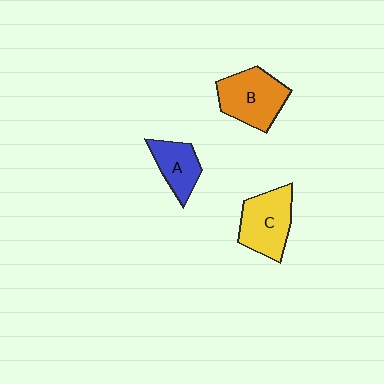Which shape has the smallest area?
Shape A (blue).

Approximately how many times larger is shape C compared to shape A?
Approximately 1.4 times.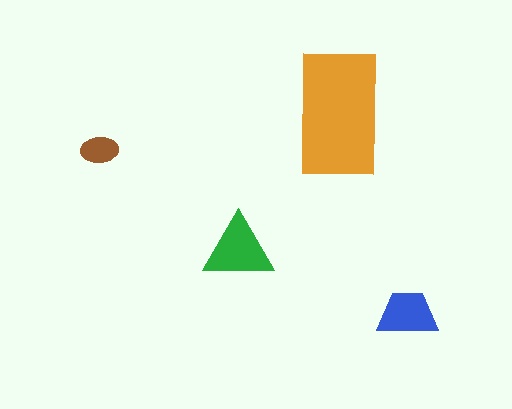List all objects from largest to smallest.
The orange rectangle, the green triangle, the blue trapezoid, the brown ellipse.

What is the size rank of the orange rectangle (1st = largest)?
1st.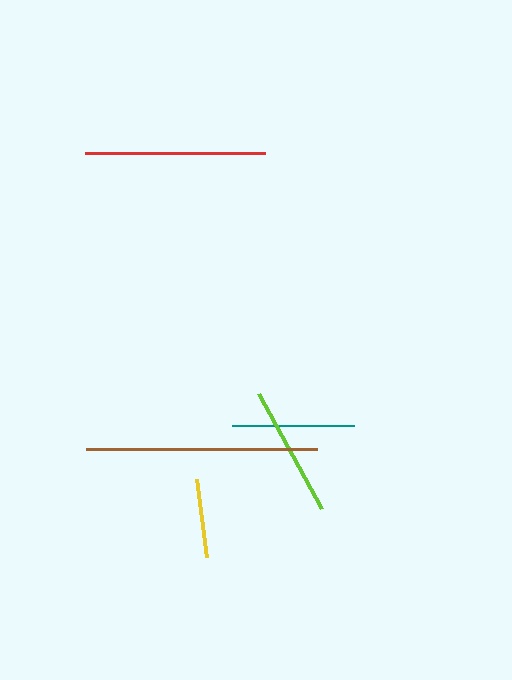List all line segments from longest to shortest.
From longest to shortest: brown, red, lime, teal, yellow.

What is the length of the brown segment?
The brown segment is approximately 231 pixels long.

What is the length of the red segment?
The red segment is approximately 180 pixels long.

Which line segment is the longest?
The brown line is the longest at approximately 231 pixels.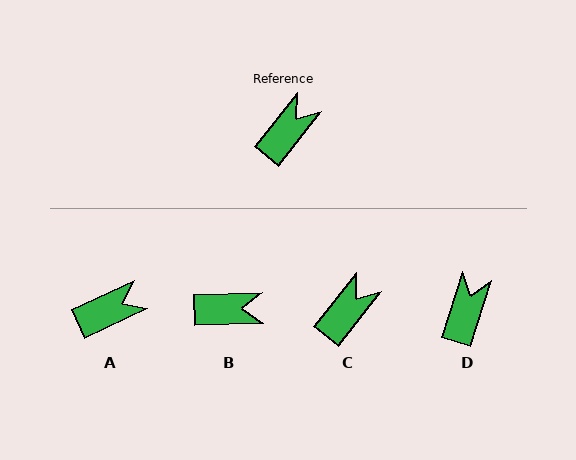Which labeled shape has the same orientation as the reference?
C.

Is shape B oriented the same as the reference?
No, it is off by about 50 degrees.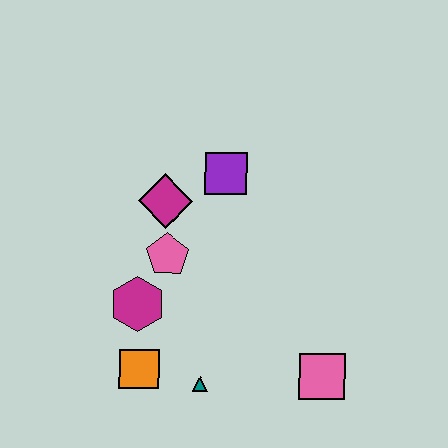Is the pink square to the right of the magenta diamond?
Yes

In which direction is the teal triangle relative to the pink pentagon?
The teal triangle is below the pink pentagon.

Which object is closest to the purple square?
The magenta diamond is closest to the purple square.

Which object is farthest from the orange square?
The purple square is farthest from the orange square.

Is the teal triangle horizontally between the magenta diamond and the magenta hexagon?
No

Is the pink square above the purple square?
No